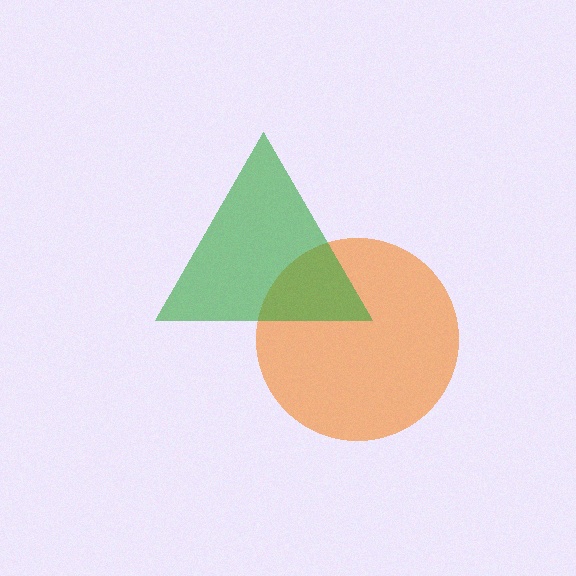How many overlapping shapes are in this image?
There are 2 overlapping shapes in the image.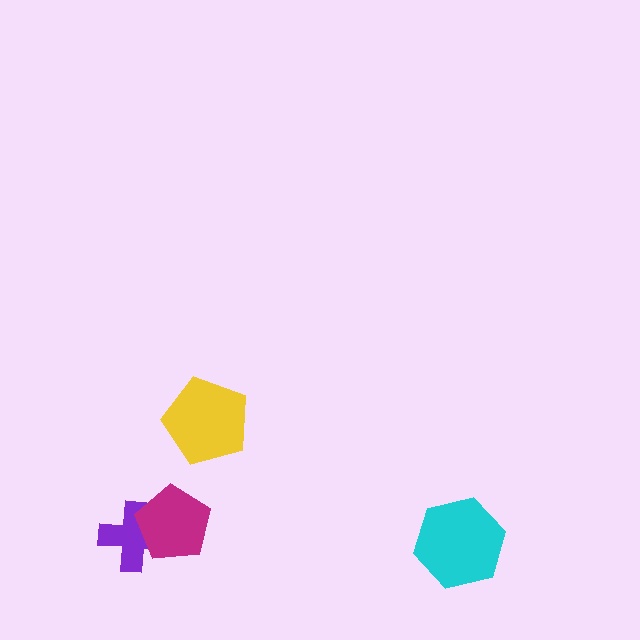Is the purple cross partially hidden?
Yes, it is partially covered by another shape.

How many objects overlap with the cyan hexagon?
0 objects overlap with the cyan hexagon.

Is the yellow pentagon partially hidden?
No, no other shape covers it.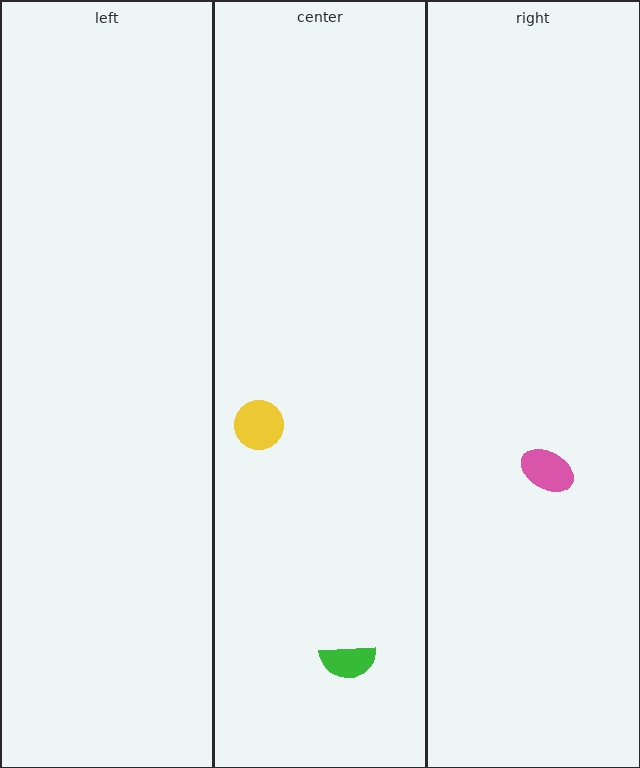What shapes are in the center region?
The yellow circle, the green semicircle.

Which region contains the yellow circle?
The center region.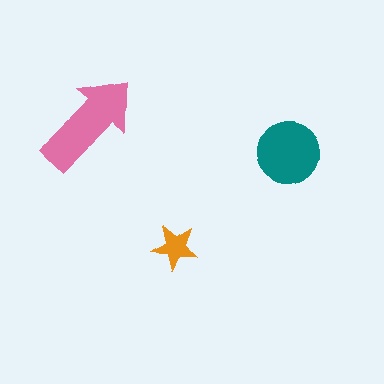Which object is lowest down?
The orange star is bottommost.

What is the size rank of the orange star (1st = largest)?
3rd.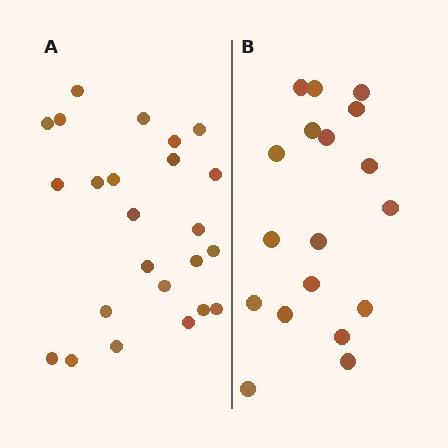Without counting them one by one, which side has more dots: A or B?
Region A (the left region) has more dots.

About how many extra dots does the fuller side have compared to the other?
Region A has about 6 more dots than region B.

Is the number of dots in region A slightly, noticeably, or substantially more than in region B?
Region A has noticeably more, but not dramatically so. The ratio is roughly 1.3 to 1.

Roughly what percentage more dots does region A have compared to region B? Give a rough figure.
About 35% more.